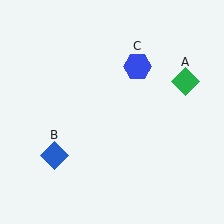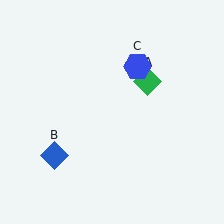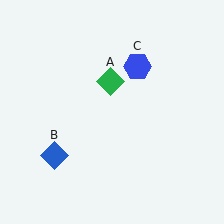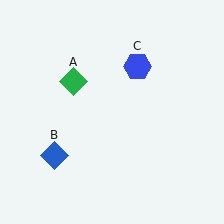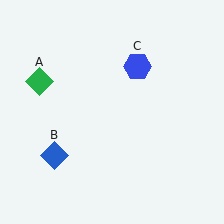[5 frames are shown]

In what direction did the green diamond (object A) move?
The green diamond (object A) moved left.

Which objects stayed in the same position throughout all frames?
Blue diamond (object B) and blue hexagon (object C) remained stationary.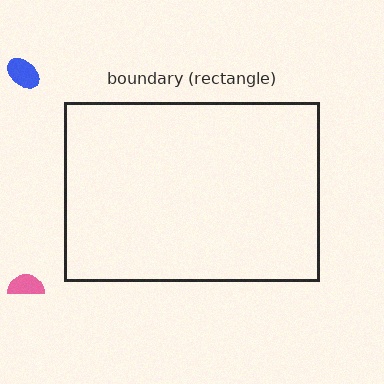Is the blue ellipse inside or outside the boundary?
Outside.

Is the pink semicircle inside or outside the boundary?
Outside.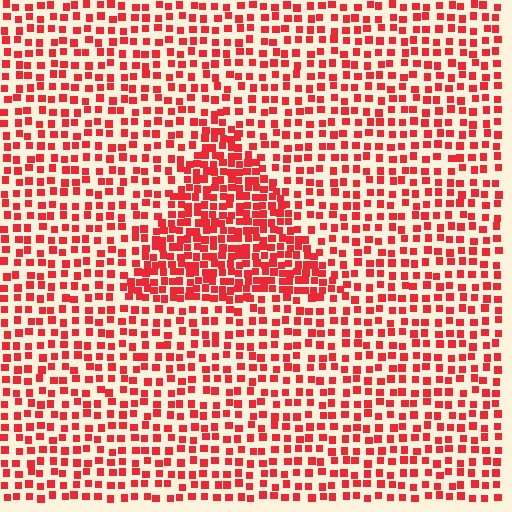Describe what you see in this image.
The image contains small red elements arranged at two different densities. A triangle-shaped region is visible where the elements are more densely packed than the surrounding area.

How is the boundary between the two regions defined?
The boundary is defined by a change in element density (approximately 1.9x ratio). All elements are the same color, size, and shape.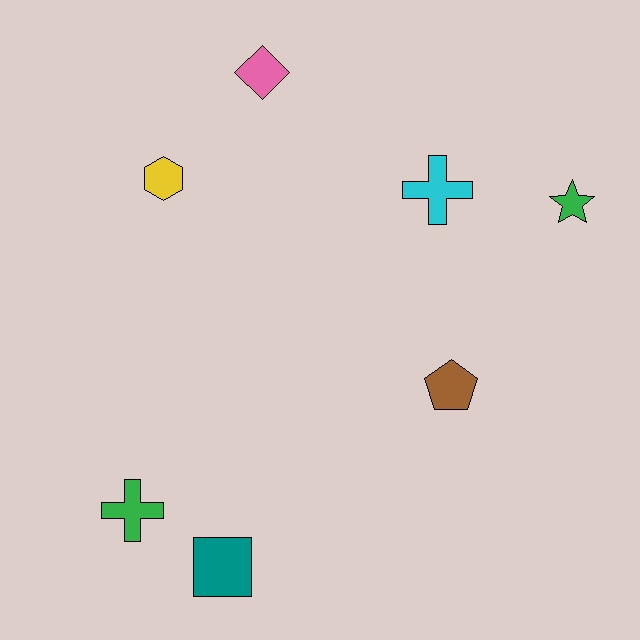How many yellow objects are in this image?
There is 1 yellow object.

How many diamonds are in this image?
There is 1 diamond.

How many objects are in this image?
There are 7 objects.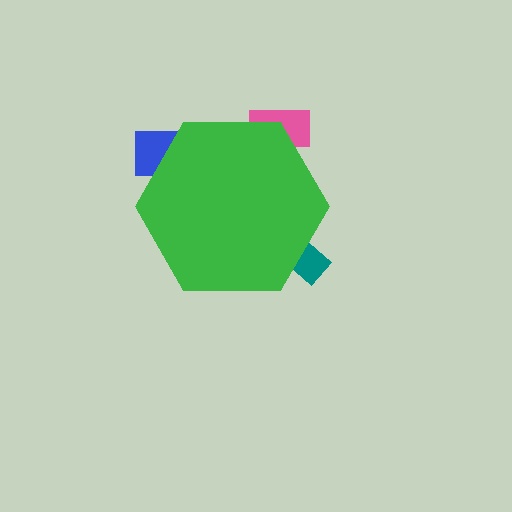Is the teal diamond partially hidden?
Yes, the teal diamond is partially hidden behind the green hexagon.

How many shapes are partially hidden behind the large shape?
3 shapes are partially hidden.